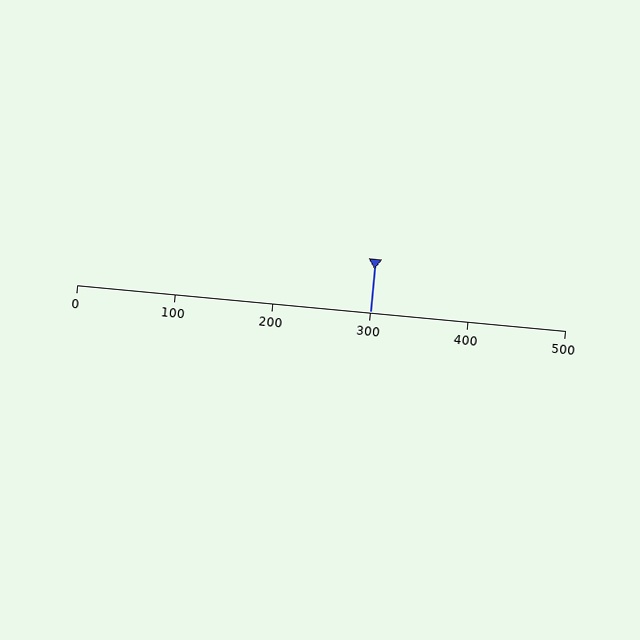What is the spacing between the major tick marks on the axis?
The major ticks are spaced 100 apart.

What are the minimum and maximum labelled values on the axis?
The axis runs from 0 to 500.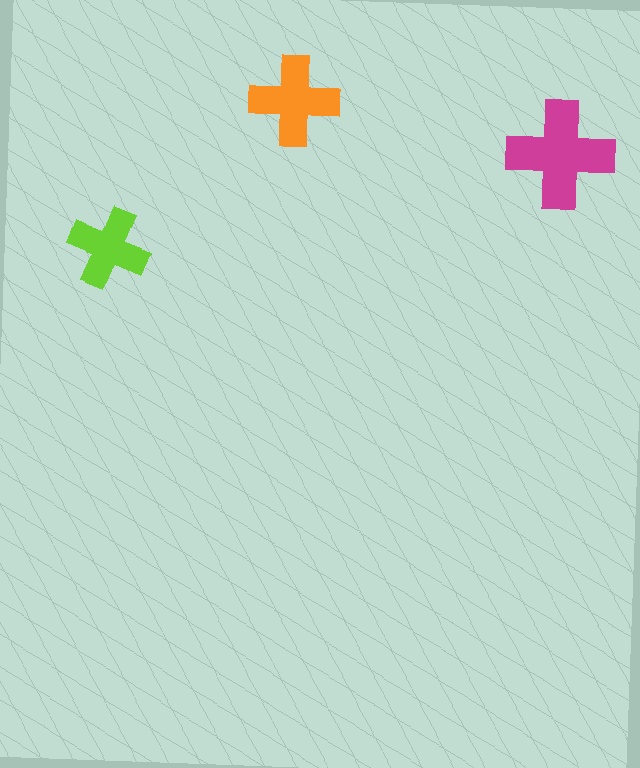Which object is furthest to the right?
The magenta cross is rightmost.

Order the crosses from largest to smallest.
the magenta one, the orange one, the lime one.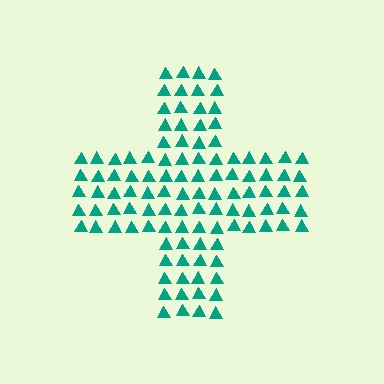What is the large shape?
The large shape is a cross.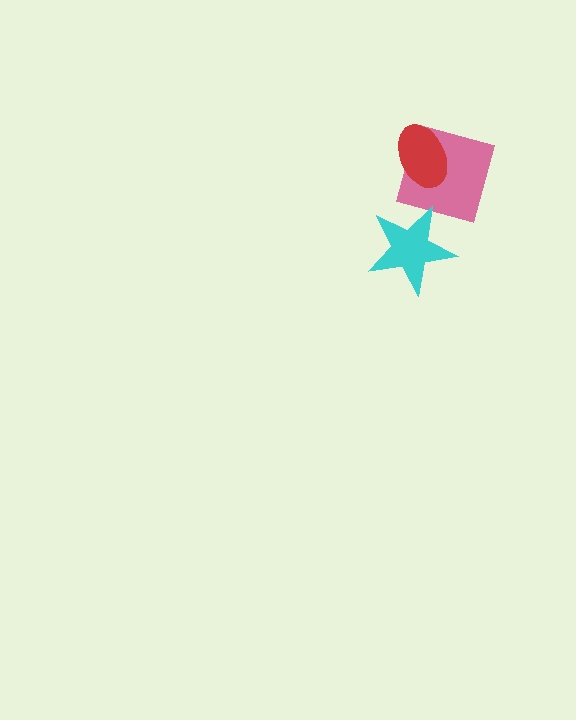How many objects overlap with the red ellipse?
1 object overlaps with the red ellipse.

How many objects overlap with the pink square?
1 object overlaps with the pink square.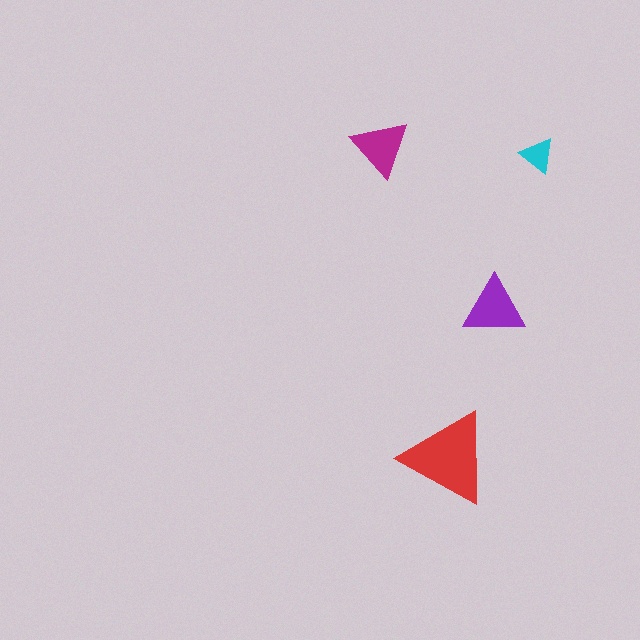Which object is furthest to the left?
The magenta triangle is leftmost.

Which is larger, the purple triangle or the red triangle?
The red one.